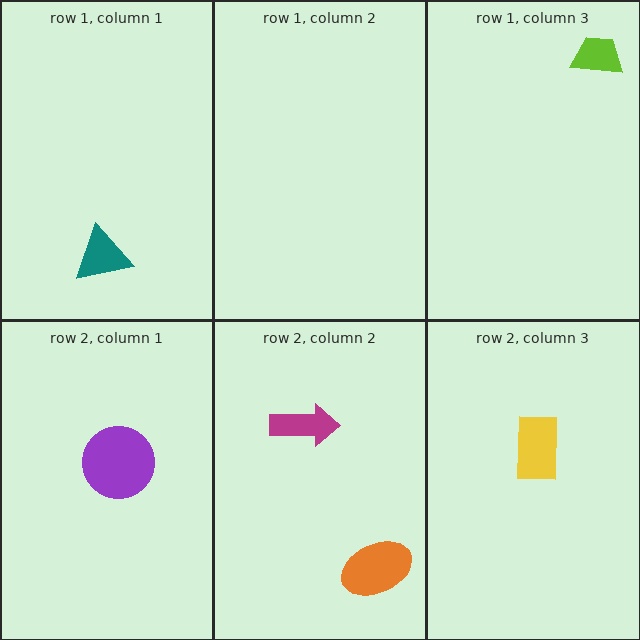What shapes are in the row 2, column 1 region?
The purple circle.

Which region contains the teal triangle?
The row 1, column 1 region.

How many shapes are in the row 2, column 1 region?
1.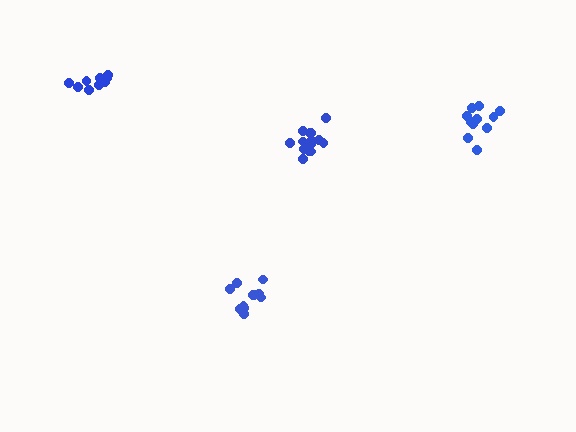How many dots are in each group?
Group 1: 14 dots, Group 2: 11 dots, Group 3: 12 dots, Group 4: 11 dots (48 total).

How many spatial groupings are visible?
There are 4 spatial groupings.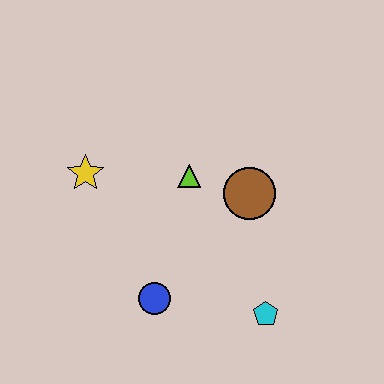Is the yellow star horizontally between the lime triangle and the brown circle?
No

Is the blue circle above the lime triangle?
No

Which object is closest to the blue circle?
The cyan pentagon is closest to the blue circle.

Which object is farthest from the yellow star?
The cyan pentagon is farthest from the yellow star.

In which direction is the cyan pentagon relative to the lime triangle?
The cyan pentagon is below the lime triangle.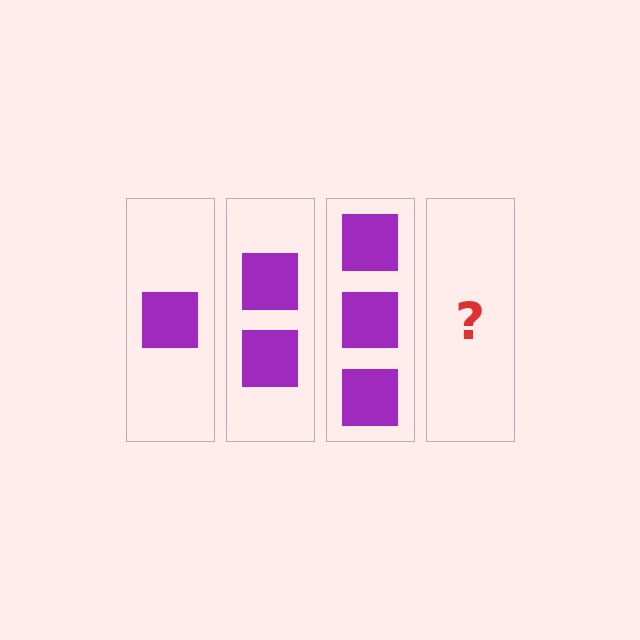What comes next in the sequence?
The next element should be 4 squares.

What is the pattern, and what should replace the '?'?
The pattern is that each step adds one more square. The '?' should be 4 squares.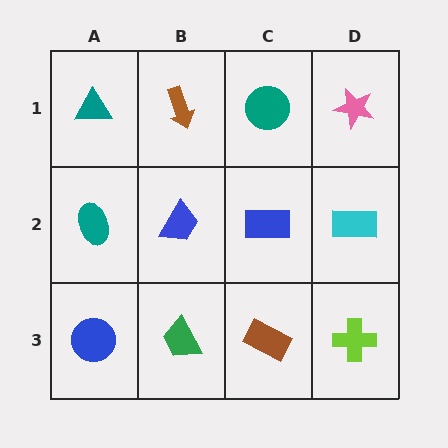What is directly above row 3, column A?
A teal ellipse.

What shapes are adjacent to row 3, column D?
A cyan rectangle (row 2, column D), a brown rectangle (row 3, column C).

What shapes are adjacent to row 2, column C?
A teal circle (row 1, column C), a brown rectangle (row 3, column C), a blue trapezoid (row 2, column B), a cyan rectangle (row 2, column D).